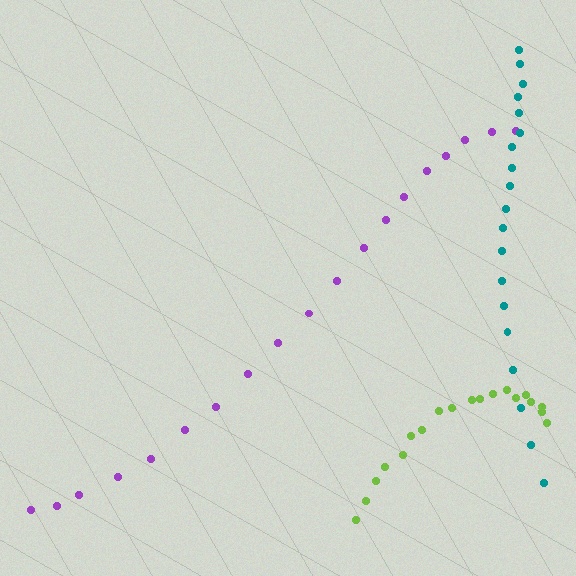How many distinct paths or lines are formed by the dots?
There are 3 distinct paths.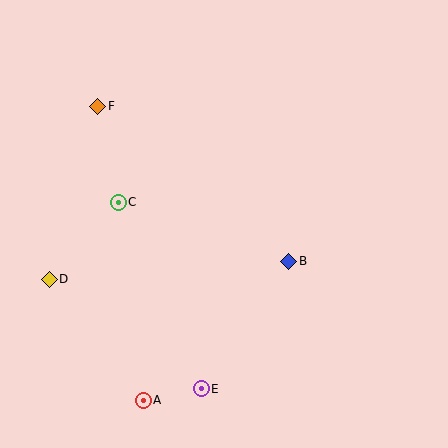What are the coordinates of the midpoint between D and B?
The midpoint between D and B is at (169, 270).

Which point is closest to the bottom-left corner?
Point A is closest to the bottom-left corner.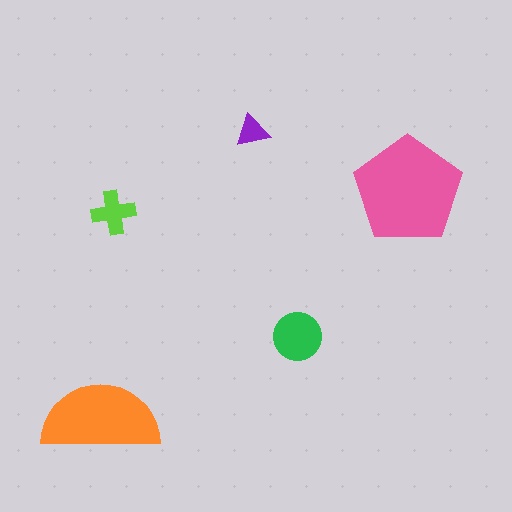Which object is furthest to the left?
The orange semicircle is leftmost.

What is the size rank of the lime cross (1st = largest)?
4th.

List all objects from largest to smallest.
The pink pentagon, the orange semicircle, the green circle, the lime cross, the purple triangle.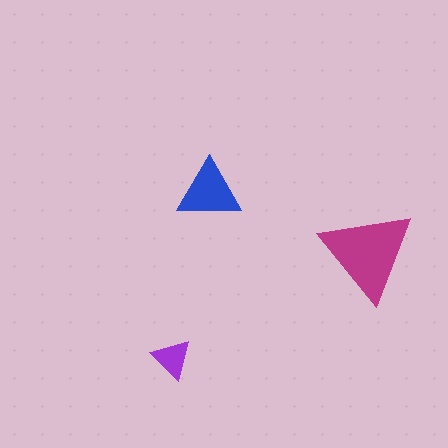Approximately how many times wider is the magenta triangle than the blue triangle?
About 1.5 times wider.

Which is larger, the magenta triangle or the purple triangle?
The magenta one.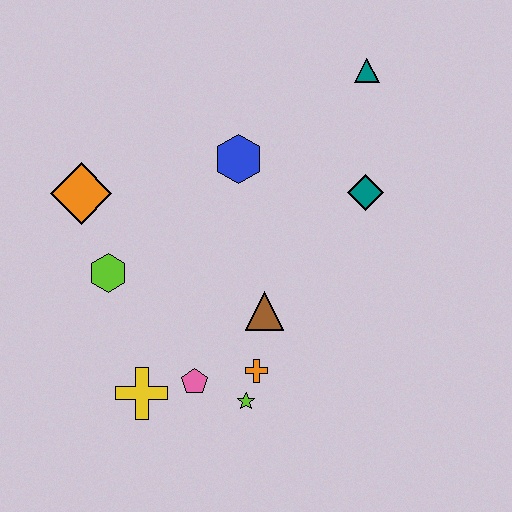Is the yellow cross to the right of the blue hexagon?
No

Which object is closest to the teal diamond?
The teal triangle is closest to the teal diamond.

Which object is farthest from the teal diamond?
The yellow cross is farthest from the teal diamond.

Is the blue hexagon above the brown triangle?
Yes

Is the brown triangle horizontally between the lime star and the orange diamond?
No